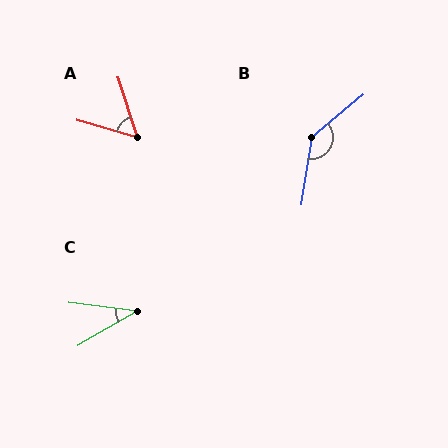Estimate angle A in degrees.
Approximately 55 degrees.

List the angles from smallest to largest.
C (37°), A (55°), B (139°).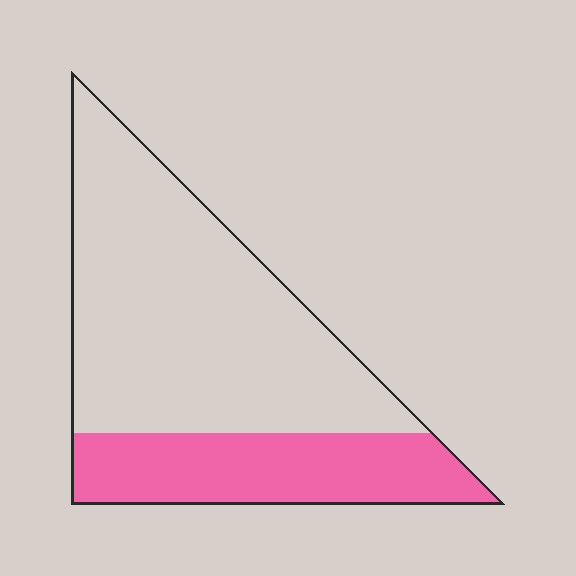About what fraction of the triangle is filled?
About one third (1/3).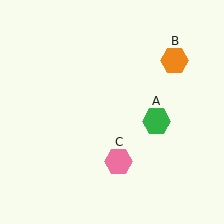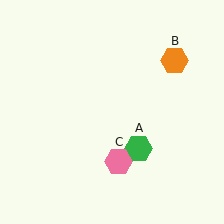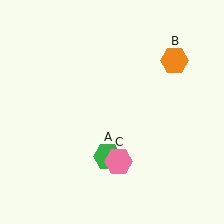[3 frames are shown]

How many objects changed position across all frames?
1 object changed position: green hexagon (object A).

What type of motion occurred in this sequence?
The green hexagon (object A) rotated clockwise around the center of the scene.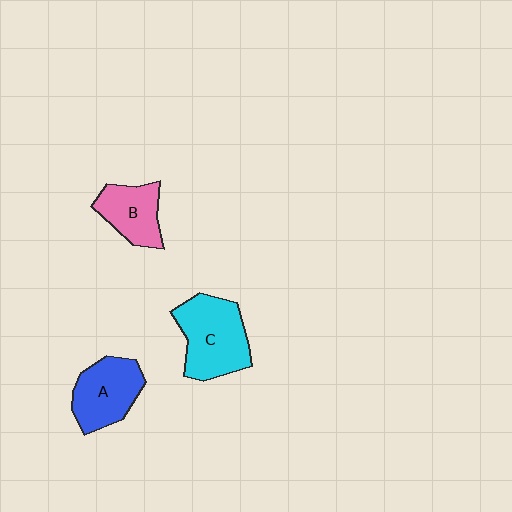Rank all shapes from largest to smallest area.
From largest to smallest: C (cyan), A (blue), B (pink).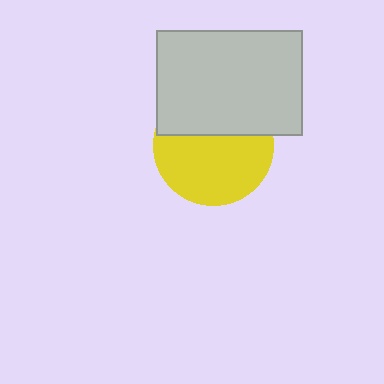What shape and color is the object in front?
The object in front is a light gray rectangle.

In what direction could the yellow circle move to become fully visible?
The yellow circle could move down. That would shift it out from behind the light gray rectangle entirely.